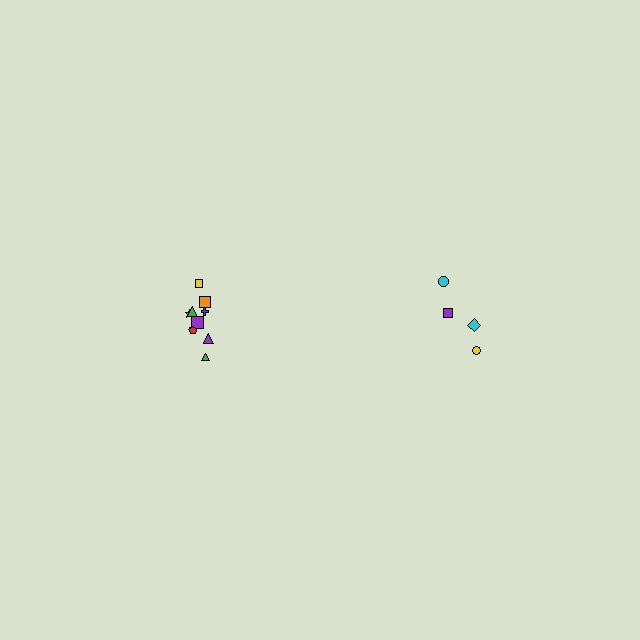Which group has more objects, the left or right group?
The left group.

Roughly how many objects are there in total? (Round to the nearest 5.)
Roughly 15 objects in total.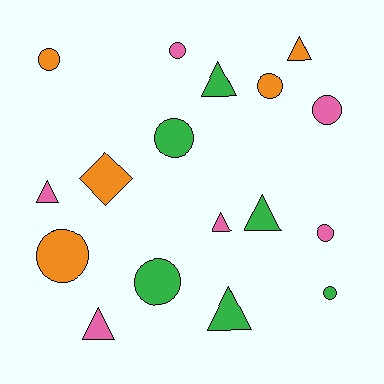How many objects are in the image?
There are 17 objects.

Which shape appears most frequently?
Circle, with 9 objects.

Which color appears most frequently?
Green, with 6 objects.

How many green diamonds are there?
There are no green diamonds.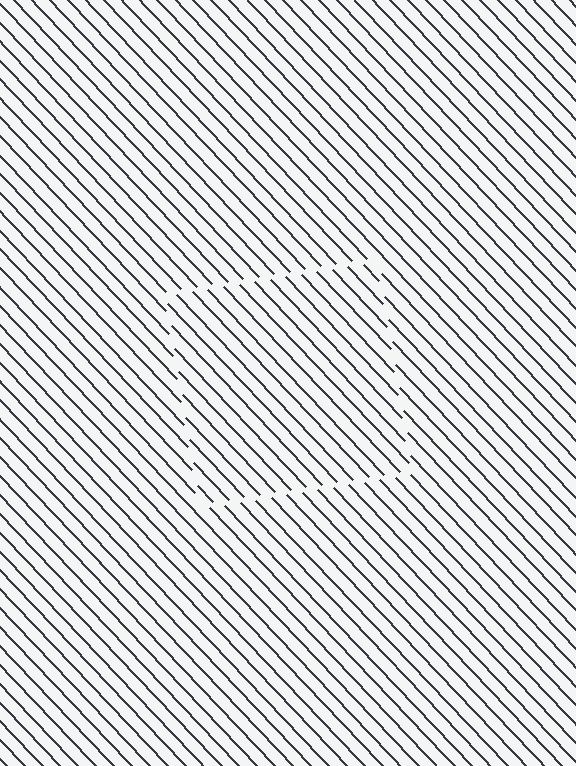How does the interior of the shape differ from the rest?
The interior of the shape contains the same grating, shifted by half a period — the contour is defined by the phase discontinuity where line-ends from the inner and outer gratings abut.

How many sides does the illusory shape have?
4 sides — the line-ends trace a square.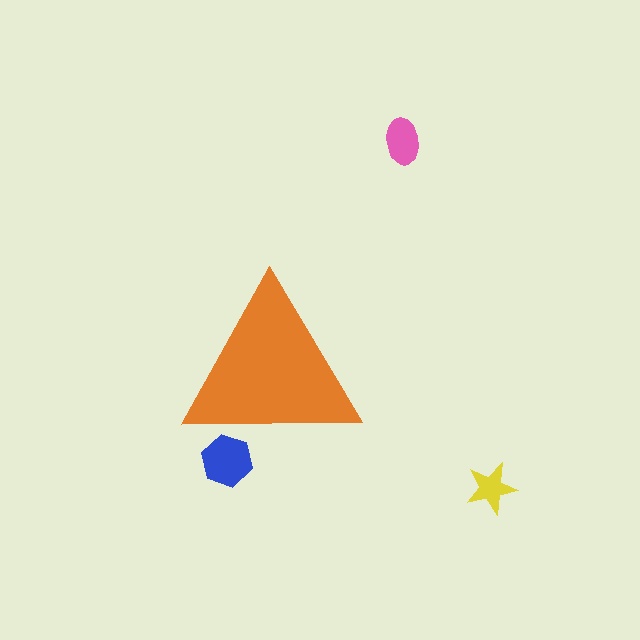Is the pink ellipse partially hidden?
No, the pink ellipse is fully visible.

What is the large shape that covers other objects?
An orange triangle.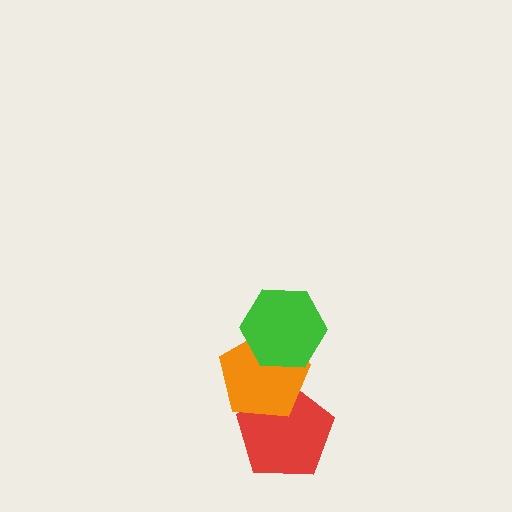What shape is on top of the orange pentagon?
The green hexagon is on top of the orange pentagon.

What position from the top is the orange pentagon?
The orange pentagon is 2nd from the top.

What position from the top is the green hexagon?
The green hexagon is 1st from the top.